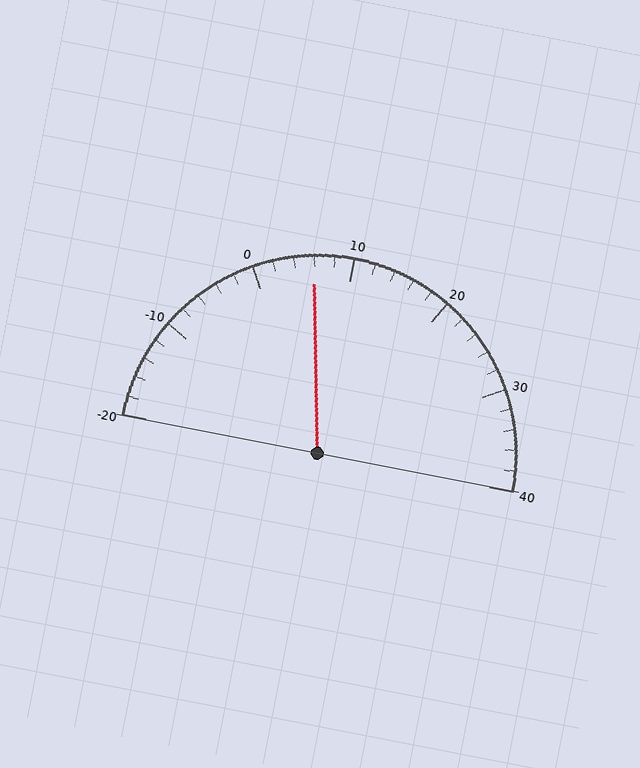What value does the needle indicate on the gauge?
The needle indicates approximately 6.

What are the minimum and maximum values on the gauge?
The gauge ranges from -20 to 40.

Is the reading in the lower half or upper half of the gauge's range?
The reading is in the lower half of the range (-20 to 40).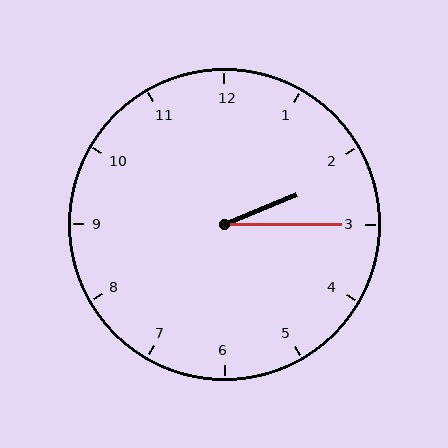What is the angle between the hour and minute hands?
Approximately 22 degrees.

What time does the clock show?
2:15.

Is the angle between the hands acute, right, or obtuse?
It is acute.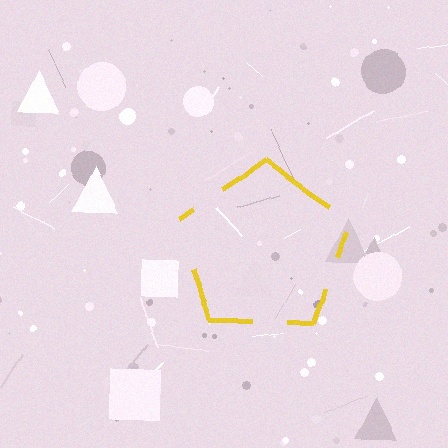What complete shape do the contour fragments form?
The contour fragments form a pentagon.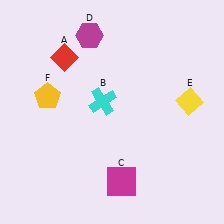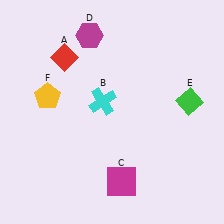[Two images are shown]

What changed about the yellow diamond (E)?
In Image 1, E is yellow. In Image 2, it changed to green.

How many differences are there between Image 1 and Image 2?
There is 1 difference between the two images.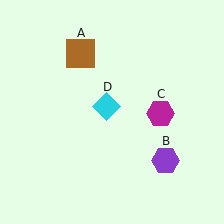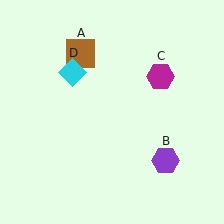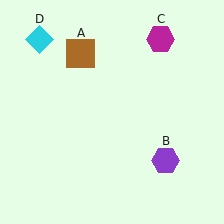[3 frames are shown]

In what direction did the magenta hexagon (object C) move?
The magenta hexagon (object C) moved up.